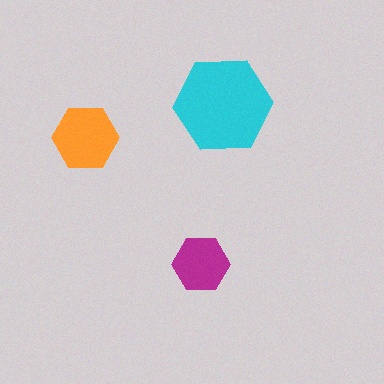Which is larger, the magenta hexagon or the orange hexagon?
The orange one.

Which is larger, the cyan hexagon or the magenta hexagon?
The cyan one.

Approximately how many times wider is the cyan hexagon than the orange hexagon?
About 1.5 times wider.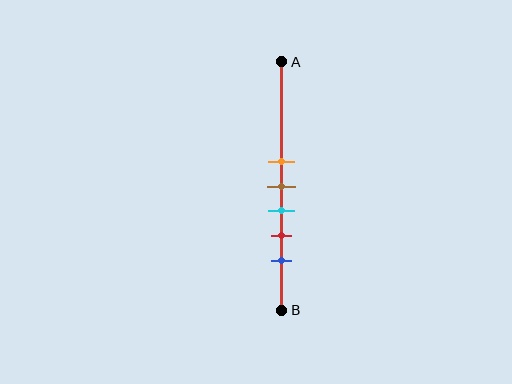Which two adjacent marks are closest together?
The orange and brown marks are the closest adjacent pair.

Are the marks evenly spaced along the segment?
Yes, the marks are approximately evenly spaced.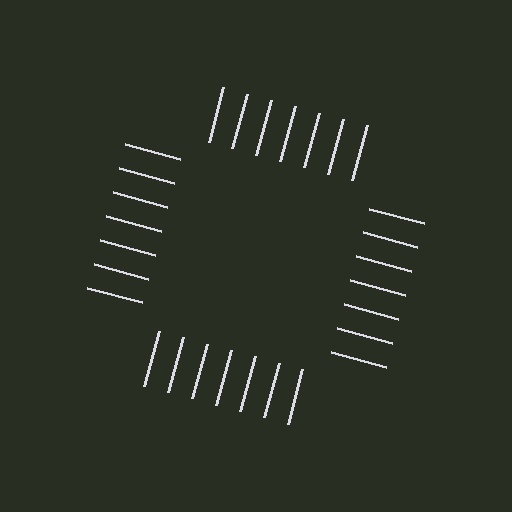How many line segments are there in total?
28 — 7 along each of the 4 edges.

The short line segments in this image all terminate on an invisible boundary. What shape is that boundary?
An illusory square — the line segments terminate on its edges but no continuous stroke is drawn.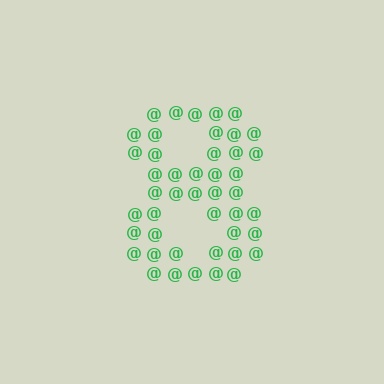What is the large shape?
The large shape is the digit 8.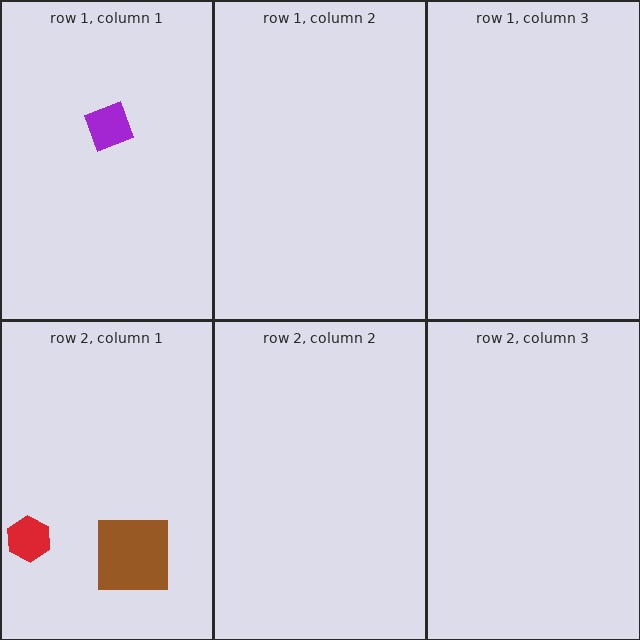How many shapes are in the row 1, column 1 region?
1.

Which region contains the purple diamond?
The row 1, column 1 region.